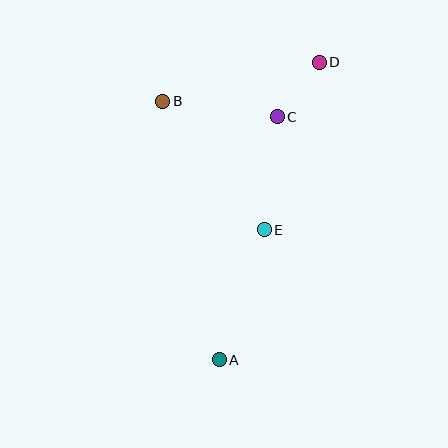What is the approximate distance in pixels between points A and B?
The distance between A and B is approximately 265 pixels.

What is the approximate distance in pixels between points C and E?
The distance between C and E is approximately 114 pixels.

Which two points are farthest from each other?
Points A and D are farthest from each other.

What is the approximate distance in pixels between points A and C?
The distance between A and C is approximately 250 pixels.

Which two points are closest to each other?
Points C and D are closest to each other.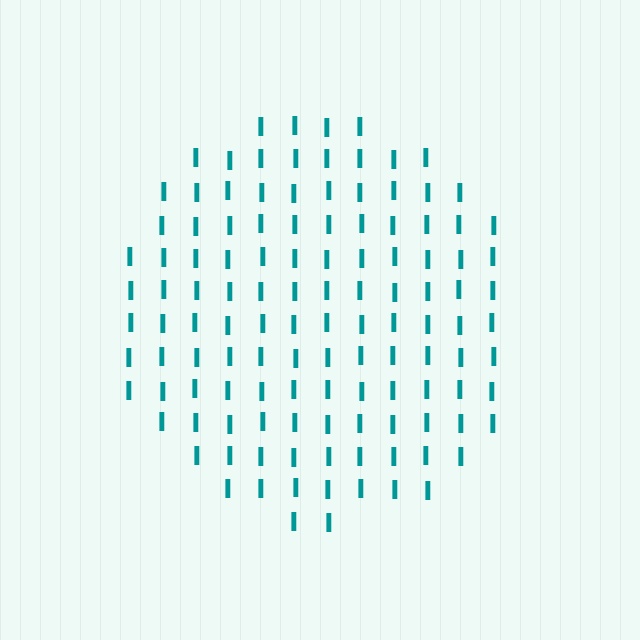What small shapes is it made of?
It is made of small letter I's.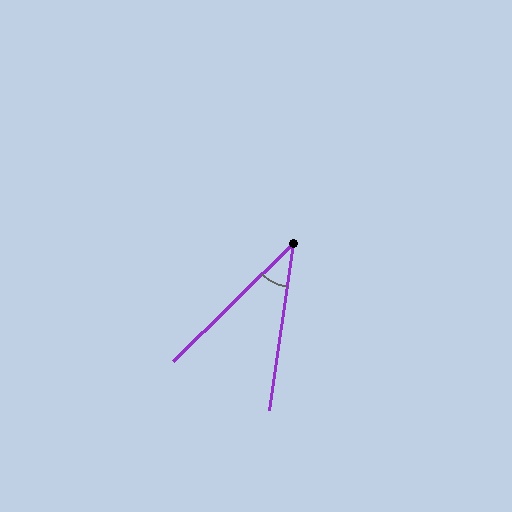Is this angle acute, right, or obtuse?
It is acute.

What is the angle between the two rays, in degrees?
Approximately 37 degrees.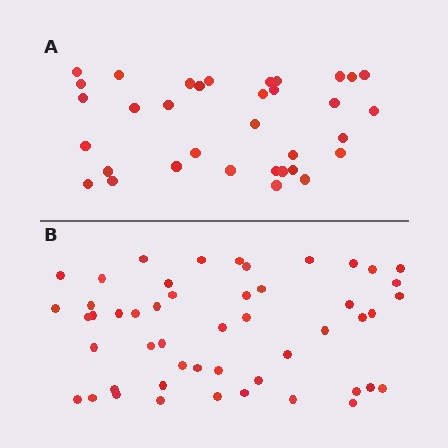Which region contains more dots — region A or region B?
Region B (the bottom region) has more dots.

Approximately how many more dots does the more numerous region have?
Region B has approximately 15 more dots than region A.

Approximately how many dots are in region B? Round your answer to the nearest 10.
About 50 dots.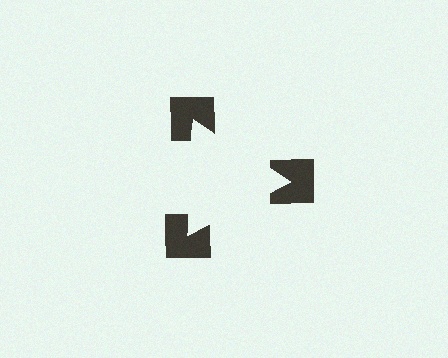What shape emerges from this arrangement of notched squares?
An illusory triangle — its edges are inferred from the aligned wedge cuts in the notched squares, not physically drawn.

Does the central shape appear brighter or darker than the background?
It typically appears slightly brighter than the background, even though no actual brightness change is drawn.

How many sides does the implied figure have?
3 sides.